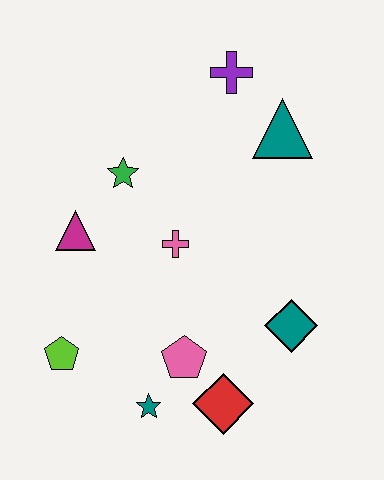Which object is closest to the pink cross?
The green star is closest to the pink cross.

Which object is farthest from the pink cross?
The purple cross is farthest from the pink cross.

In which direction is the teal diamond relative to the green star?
The teal diamond is to the right of the green star.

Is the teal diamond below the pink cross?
Yes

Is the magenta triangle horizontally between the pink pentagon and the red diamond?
No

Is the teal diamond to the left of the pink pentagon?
No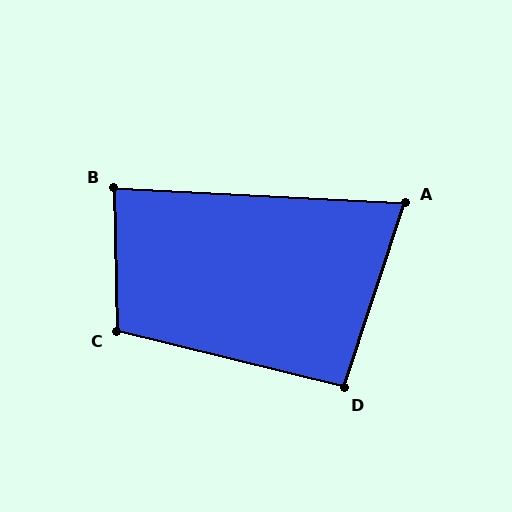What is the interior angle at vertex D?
Approximately 94 degrees (approximately right).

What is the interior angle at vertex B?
Approximately 86 degrees (approximately right).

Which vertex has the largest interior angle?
C, at approximately 105 degrees.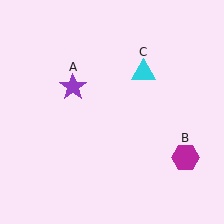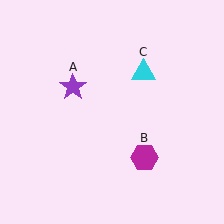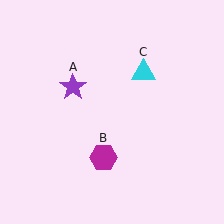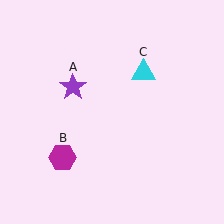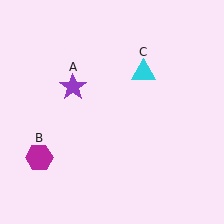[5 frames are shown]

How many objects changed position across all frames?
1 object changed position: magenta hexagon (object B).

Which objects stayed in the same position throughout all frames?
Purple star (object A) and cyan triangle (object C) remained stationary.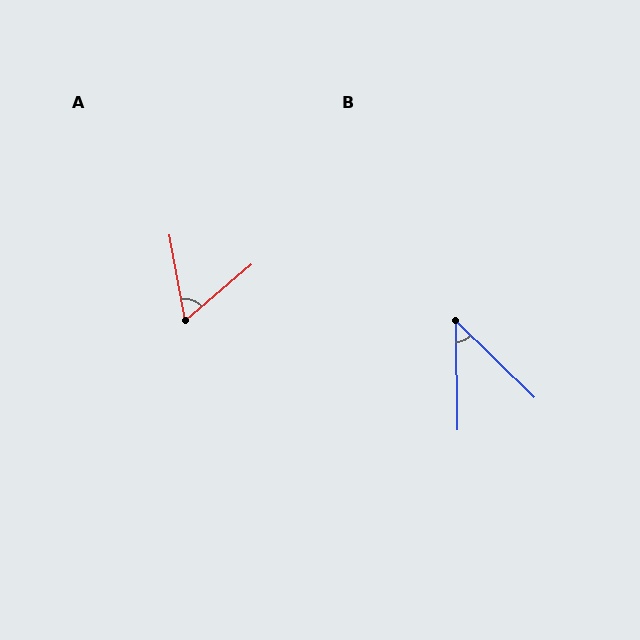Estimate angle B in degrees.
Approximately 45 degrees.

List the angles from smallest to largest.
B (45°), A (59°).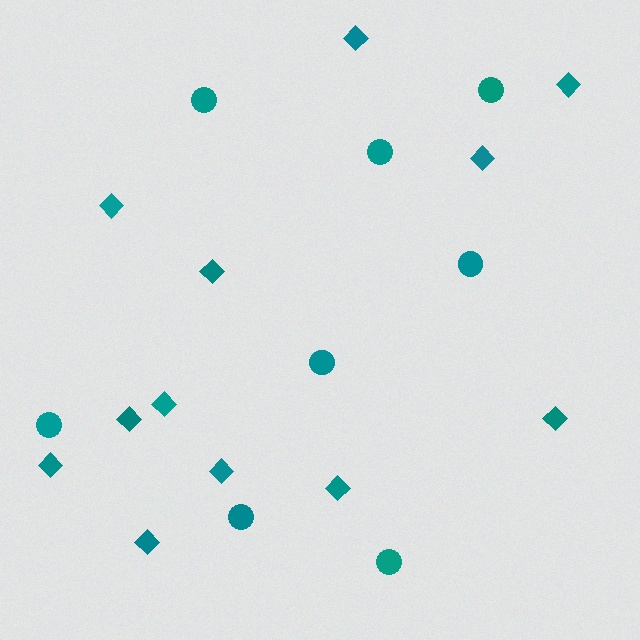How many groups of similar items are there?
There are 2 groups: one group of circles (8) and one group of diamonds (12).